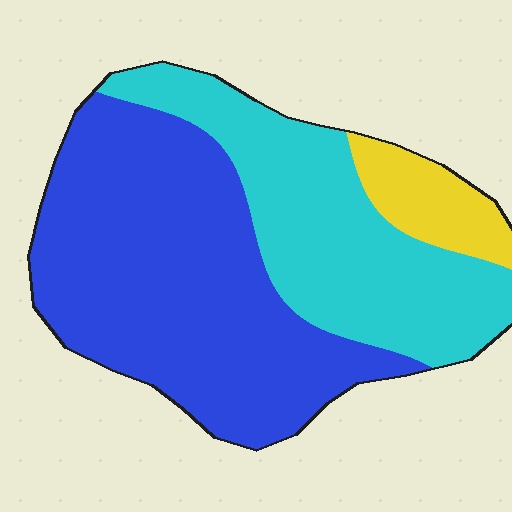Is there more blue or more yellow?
Blue.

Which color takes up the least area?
Yellow, at roughly 10%.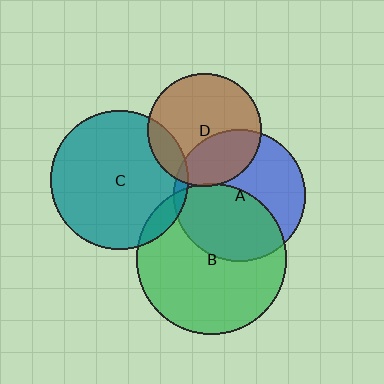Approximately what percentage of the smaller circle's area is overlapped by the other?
Approximately 10%.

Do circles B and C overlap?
Yes.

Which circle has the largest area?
Circle B (green).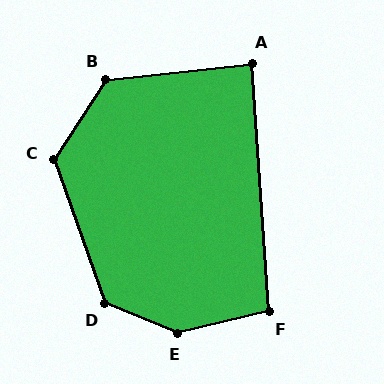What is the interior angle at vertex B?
Approximately 129 degrees (obtuse).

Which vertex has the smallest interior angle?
A, at approximately 88 degrees.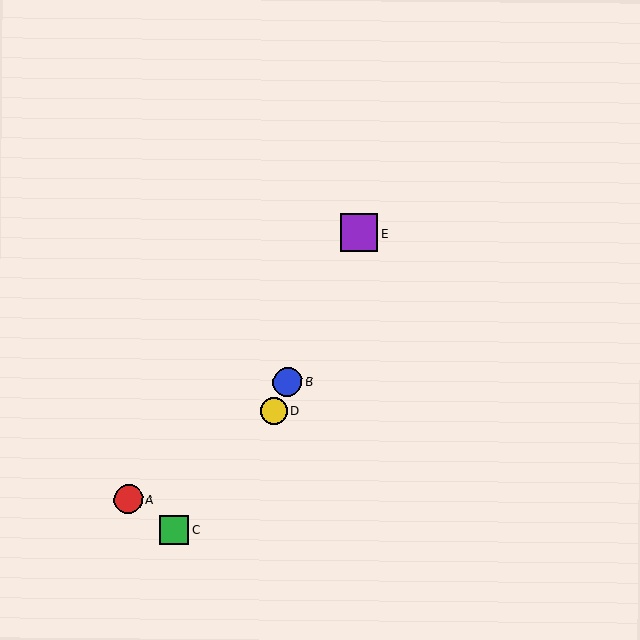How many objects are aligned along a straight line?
3 objects (B, D, E) are aligned along a straight line.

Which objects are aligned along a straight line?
Objects B, D, E are aligned along a straight line.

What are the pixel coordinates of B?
Object B is at (288, 382).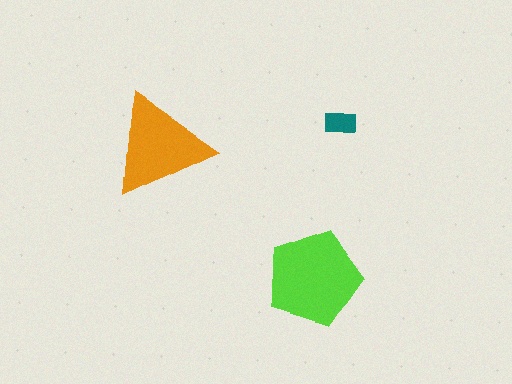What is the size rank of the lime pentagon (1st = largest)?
1st.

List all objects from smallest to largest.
The teal rectangle, the orange triangle, the lime pentagon.